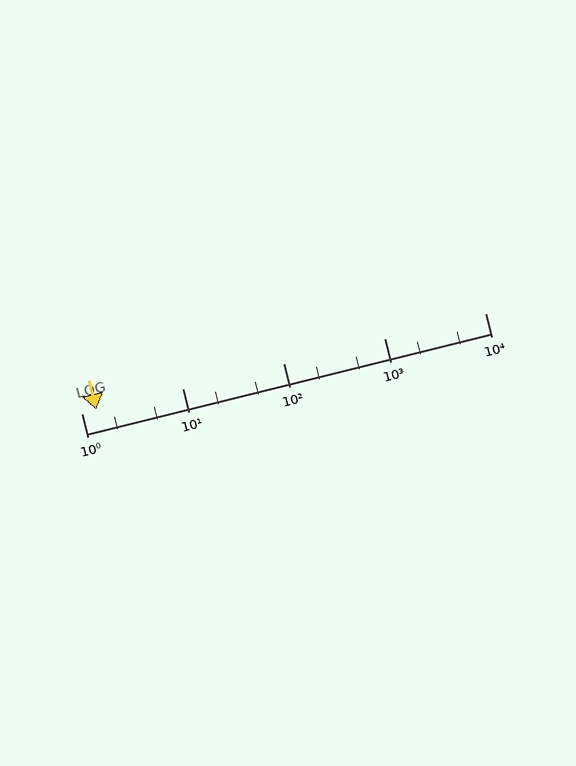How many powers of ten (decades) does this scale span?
The scale spans 4 decades, from 1 to 10000.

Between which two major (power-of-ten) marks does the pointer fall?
The pointer is between 1 and 10.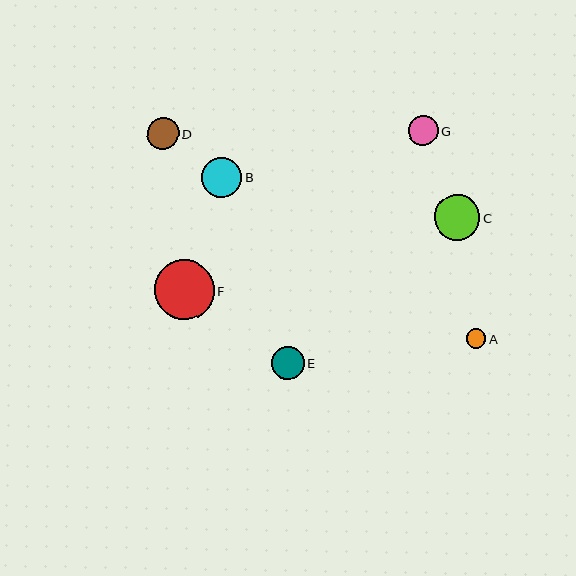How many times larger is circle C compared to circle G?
Circle C is approximately 1.5 times the size of circle G.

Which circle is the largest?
Circle F is the largest with a size of approximately 60 pixels.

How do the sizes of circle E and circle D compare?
Circle E and circle D are approximately the same size.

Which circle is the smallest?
Circle A is the smallest with a size of approximately 20 pixels.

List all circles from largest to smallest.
From largest to smallest: F, C, B, E, D, G, A.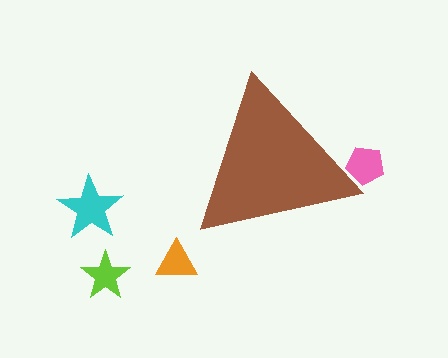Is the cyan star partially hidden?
No, the cyan star is fully visible.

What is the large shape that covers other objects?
A brown triangle.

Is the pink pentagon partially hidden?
Yes, the pink pentagon is partially hidden behind the brown triangle.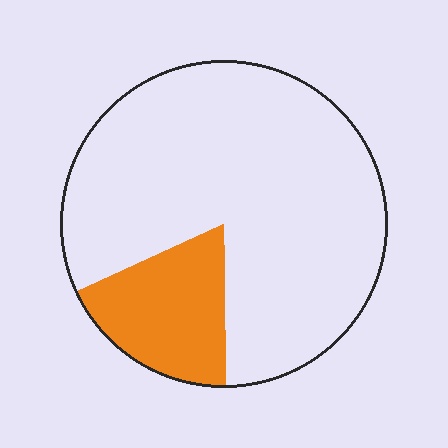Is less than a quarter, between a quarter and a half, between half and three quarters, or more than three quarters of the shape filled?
Less than a quarter.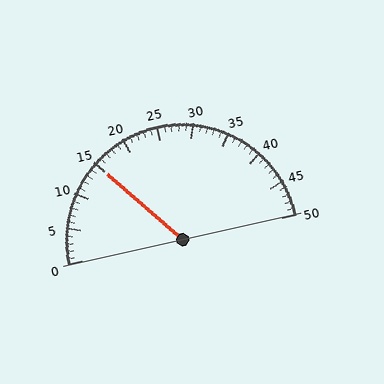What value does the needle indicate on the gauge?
The needle indicates approximately 15.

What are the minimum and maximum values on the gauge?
The gauge ranges from 0 to 50.